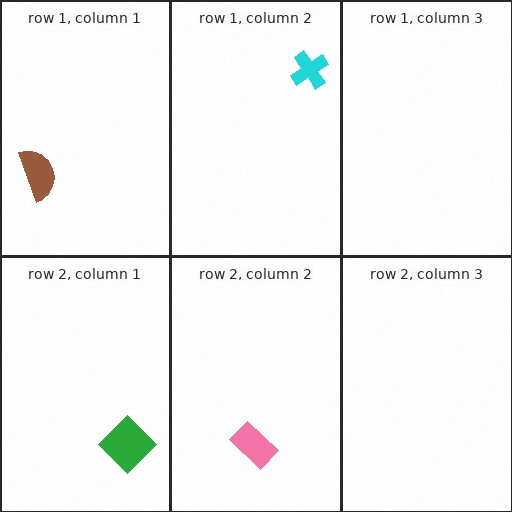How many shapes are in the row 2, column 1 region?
1.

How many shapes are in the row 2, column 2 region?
1.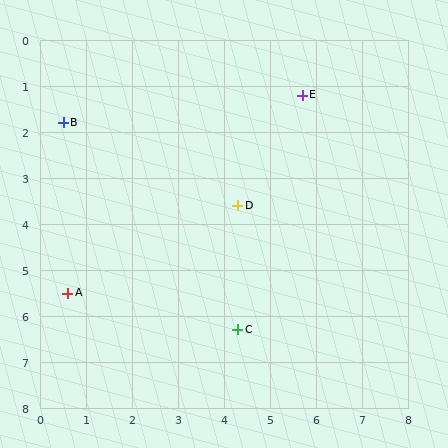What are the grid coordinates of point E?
Point E is at approximately (5.7, 1.2).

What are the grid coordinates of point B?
Point B is at approximately (0.5, 1.8).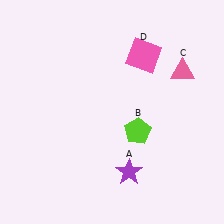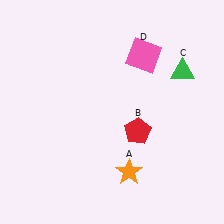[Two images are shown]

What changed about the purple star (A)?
In Image 1, A is purple. In Image 2, it changed to orange.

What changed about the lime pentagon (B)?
In Image 1, B is lime. In Image 2, it changed to red.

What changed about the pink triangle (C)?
In Image 1, C is pink. In Image 2, it changed to green.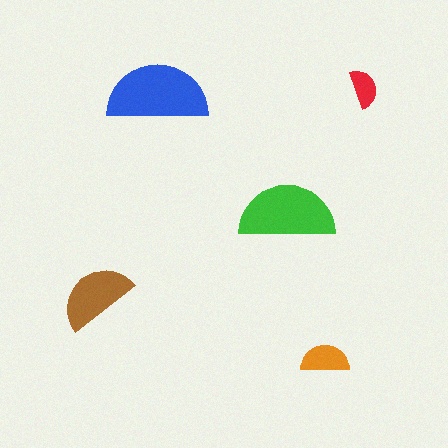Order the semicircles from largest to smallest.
the blue one, the green one, the brown one, the orange one, the red one.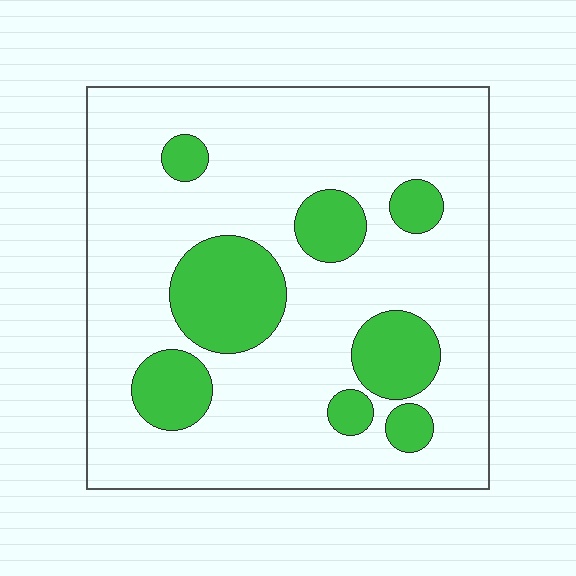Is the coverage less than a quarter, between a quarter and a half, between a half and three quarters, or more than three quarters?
Less than a quarter.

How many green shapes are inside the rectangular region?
8.